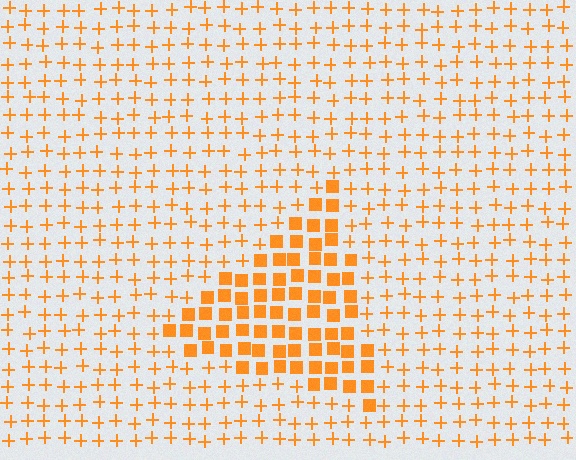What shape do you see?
I see a triangle.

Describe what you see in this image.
The image is filled with small orange elements arranged in a uniform grid. A triangle-shaped region contains squares, while the surrounding area contains plus signs. The boundary is defined purely by the change in element shape.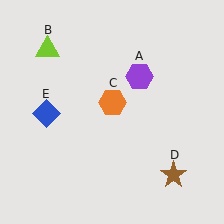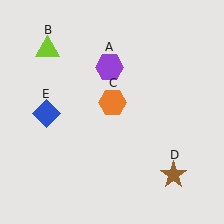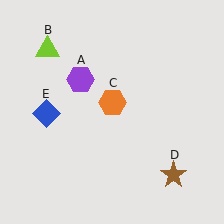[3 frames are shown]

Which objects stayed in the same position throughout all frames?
Lime triangle (object B) and orange hexagon (object C) and brown star (object D) and blue diamond (object E) remained stationary.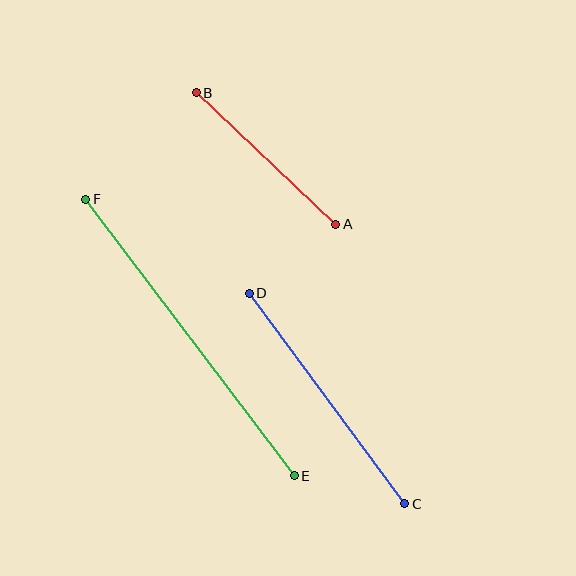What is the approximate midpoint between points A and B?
The midpoint is at approximately (266, 159) pixels.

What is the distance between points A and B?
The distance is approximately 192 pixels.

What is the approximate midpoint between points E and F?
The midpoint is at approximately (190, 338) pixels.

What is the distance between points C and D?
The distance is approximately 261 pixels.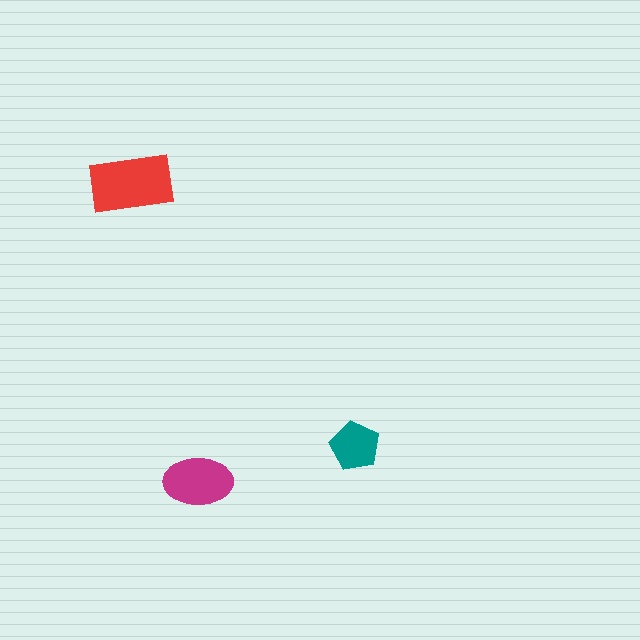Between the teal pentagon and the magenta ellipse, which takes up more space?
The magenta ellipse.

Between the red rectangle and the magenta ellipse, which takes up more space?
The red rectangle.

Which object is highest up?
The red rectangle is topmost.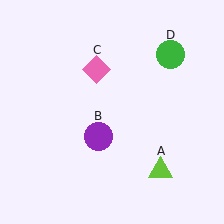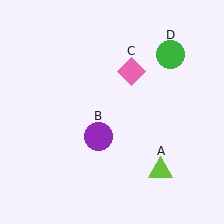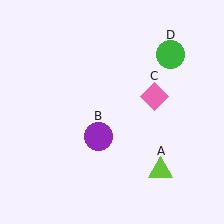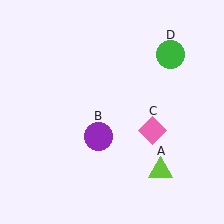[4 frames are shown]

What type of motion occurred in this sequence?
The pink diamond (object C) rotated clockwise around the center of the scene.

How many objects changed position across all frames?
1 object changed position: pink diamond (object C).